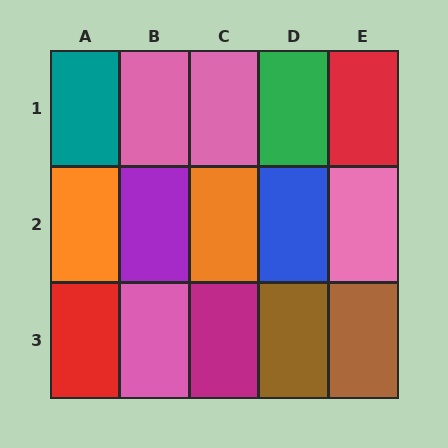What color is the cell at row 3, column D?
Brown.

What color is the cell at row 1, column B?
Pink.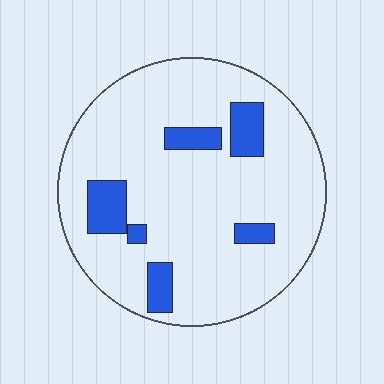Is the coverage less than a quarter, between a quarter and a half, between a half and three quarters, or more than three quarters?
Less than a quarter.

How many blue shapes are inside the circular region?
6.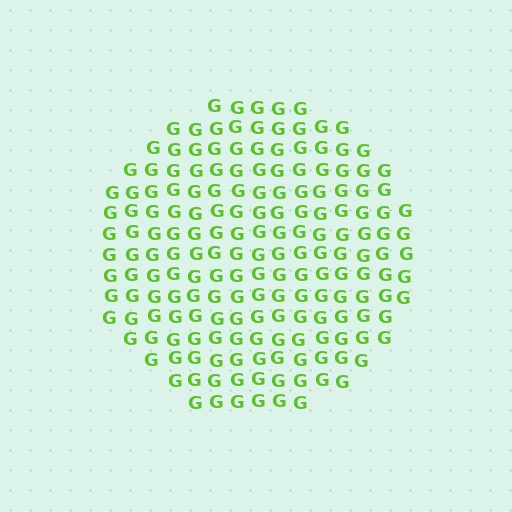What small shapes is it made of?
It is made of small letter G's.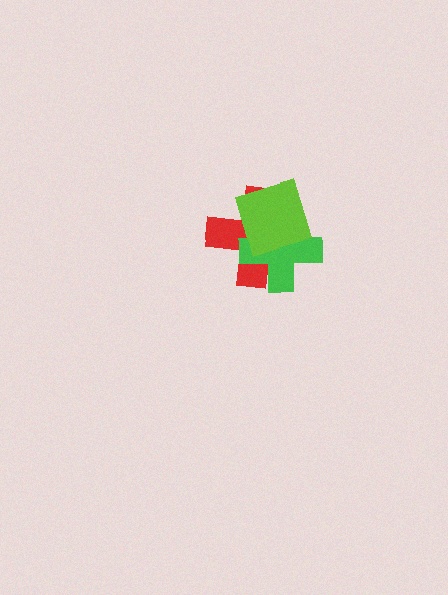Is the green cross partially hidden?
Yes, it is partially covered by another shape.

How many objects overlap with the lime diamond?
2 objects overlap with the lime diamond.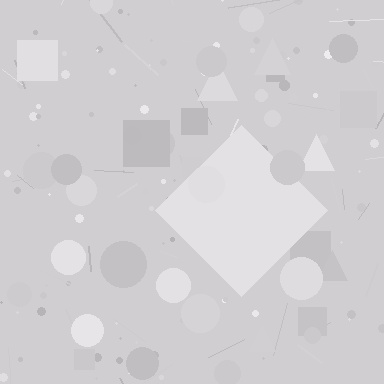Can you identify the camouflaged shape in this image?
The camouflaged shape is a diamond.